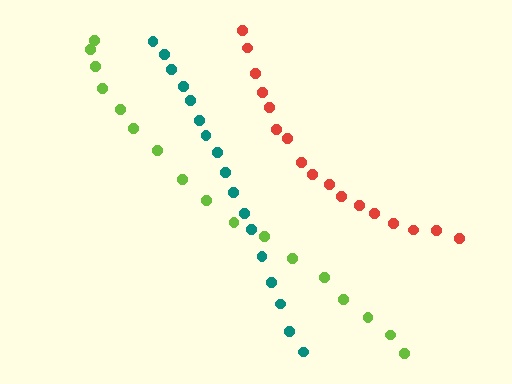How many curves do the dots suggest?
There are 3 distinct paths.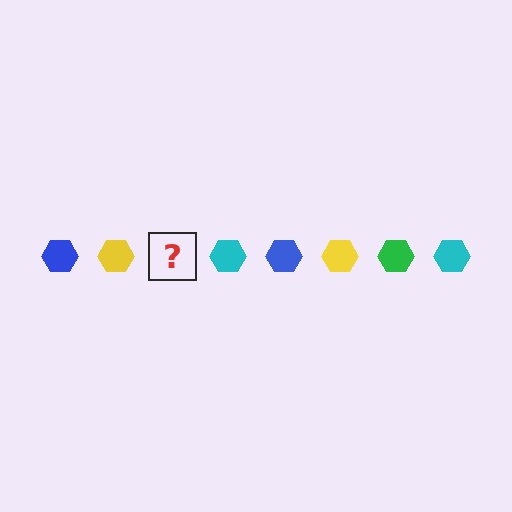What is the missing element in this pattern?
The missing element is a green hexagon.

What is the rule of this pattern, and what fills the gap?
The rule is that the pattern cycles through blue, yellow, green, cyan hexagons. The gap should be filled with a green hexagon.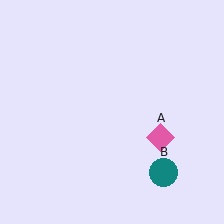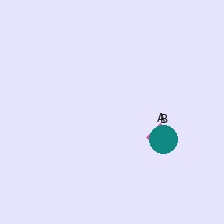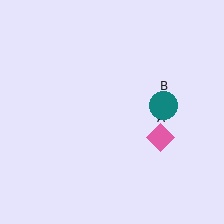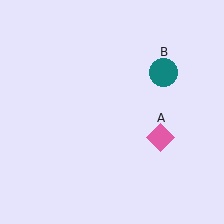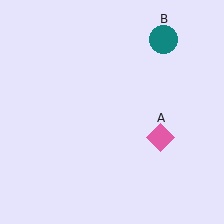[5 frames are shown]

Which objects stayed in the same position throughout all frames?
Pink diamond (object A) remained stationary.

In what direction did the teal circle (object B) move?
The teal circle (object B) moved up.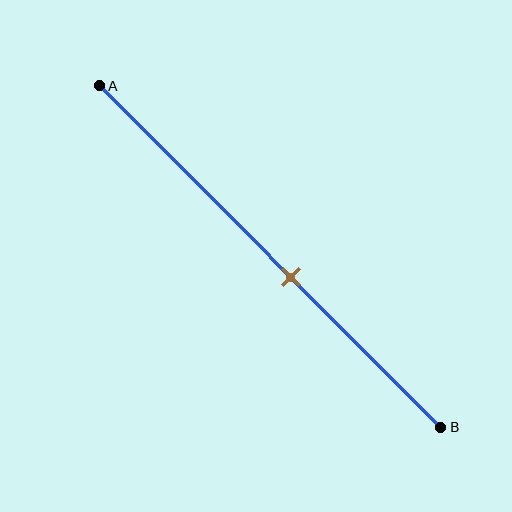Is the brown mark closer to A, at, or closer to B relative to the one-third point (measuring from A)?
The brown mark is closer to point B than the one-third point of segment AB.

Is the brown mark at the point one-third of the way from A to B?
No, the mark is at about 55% from A, not at the 33% one-third point.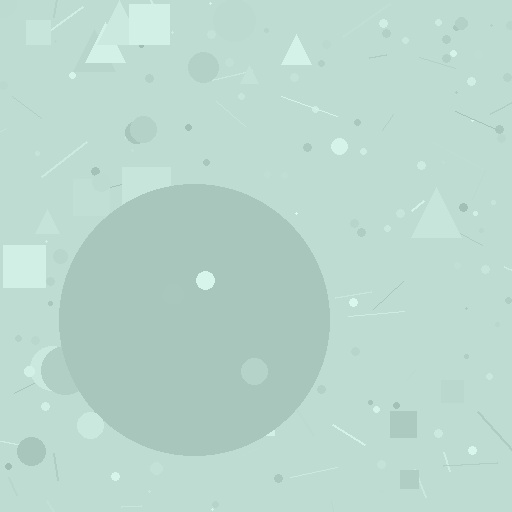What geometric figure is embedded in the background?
A circle is embedded in the background.